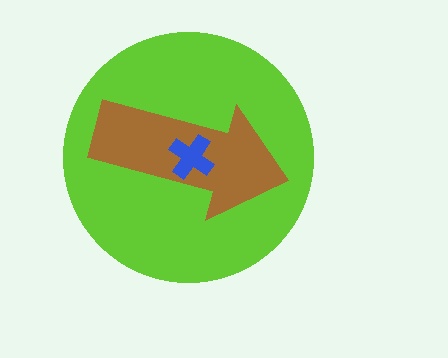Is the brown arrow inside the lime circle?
Yes.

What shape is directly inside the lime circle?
The brown arrow.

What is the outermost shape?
The lime circle.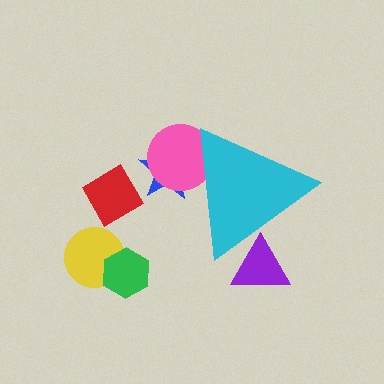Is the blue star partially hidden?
Yes, the blue star is partially hidden behind the cyan triangle.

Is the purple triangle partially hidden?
Yes, the purple triangle is partially hidden behind the cyan triangle.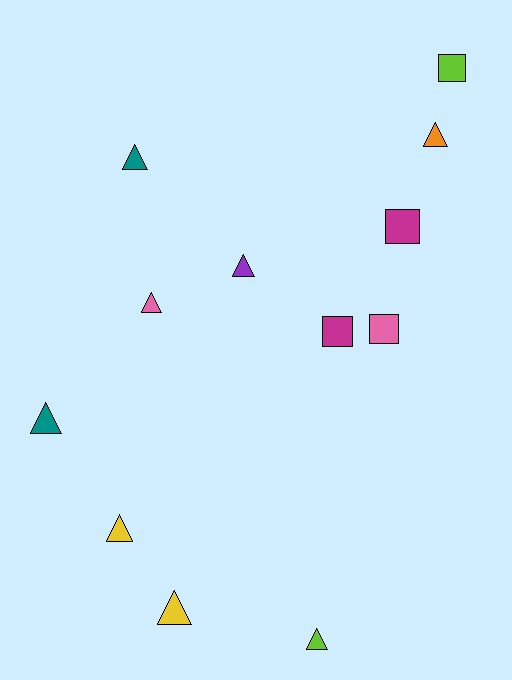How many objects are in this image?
There are 12 objects.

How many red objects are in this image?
There are no red objects.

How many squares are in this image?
There are 4 squares.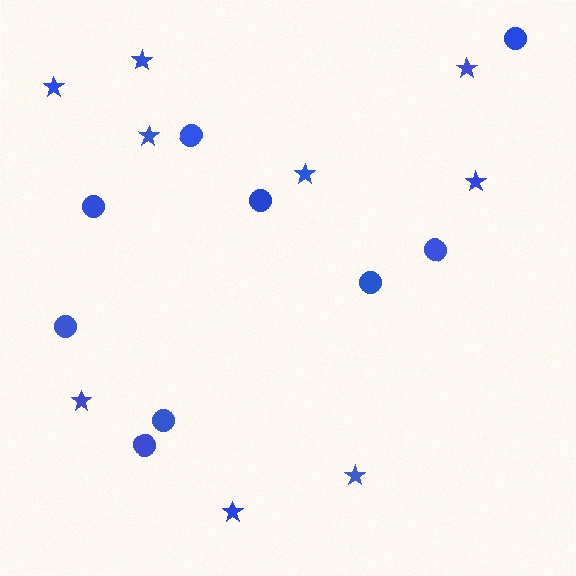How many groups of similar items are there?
There are 2 groups: one group of stars (9) and one group of circles (9).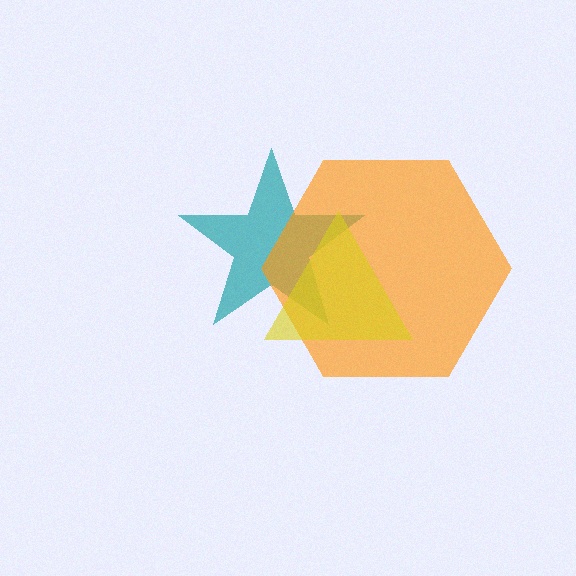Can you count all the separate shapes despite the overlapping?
Yes, there are 3 separate shapes.